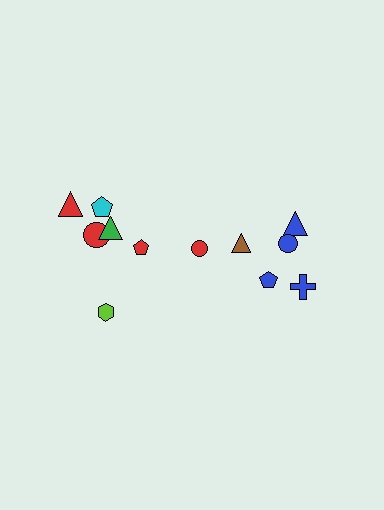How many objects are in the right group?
There are 5 objects.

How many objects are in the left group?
There are 7 objects.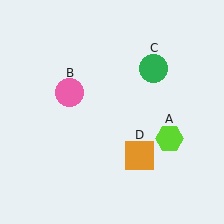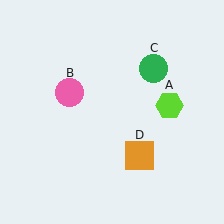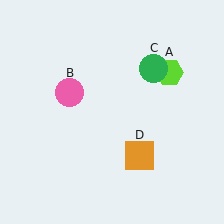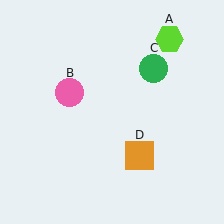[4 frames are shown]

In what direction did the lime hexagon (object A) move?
The lime hexagon (object A) moved up.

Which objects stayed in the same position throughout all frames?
Pink circle (object B) and green circle (object C) and orange square (object D) remained stationary.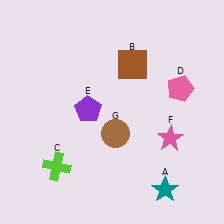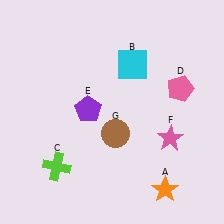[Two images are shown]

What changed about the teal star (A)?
In Image 1, A is teal. In Image 2, it changed to orange.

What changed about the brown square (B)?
In Image 1, B is brown. In Image 2, it changed to cyan.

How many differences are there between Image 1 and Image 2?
There are 2 differences between the two images.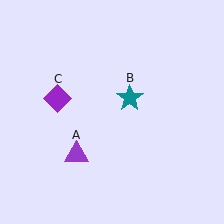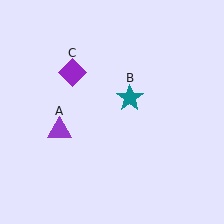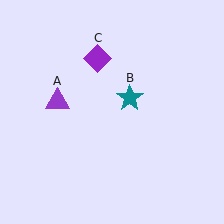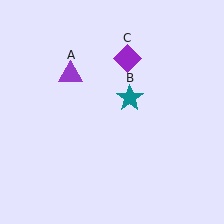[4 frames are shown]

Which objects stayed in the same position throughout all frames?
Teal star (object B) remained stationary.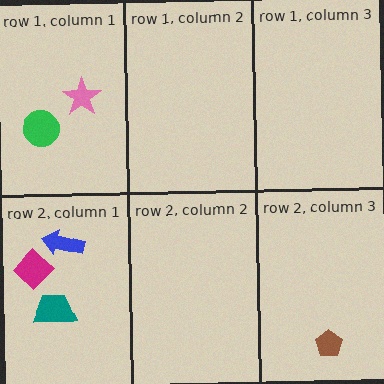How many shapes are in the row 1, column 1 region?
2.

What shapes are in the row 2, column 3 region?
The brown pentagon.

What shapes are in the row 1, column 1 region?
The green circle, the pink star.